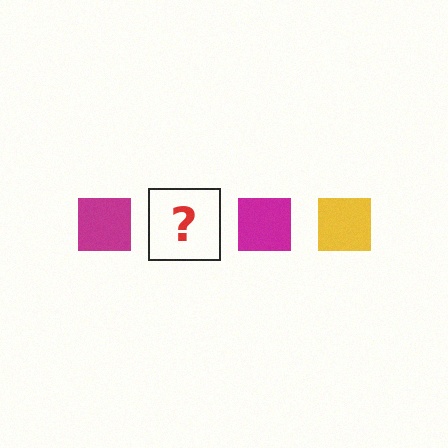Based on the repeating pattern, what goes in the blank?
The blank should be a yellow square.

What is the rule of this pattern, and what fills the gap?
The rule is that the pattern cycles through magenta, yellow squares. The gap should be filled with a yellow square.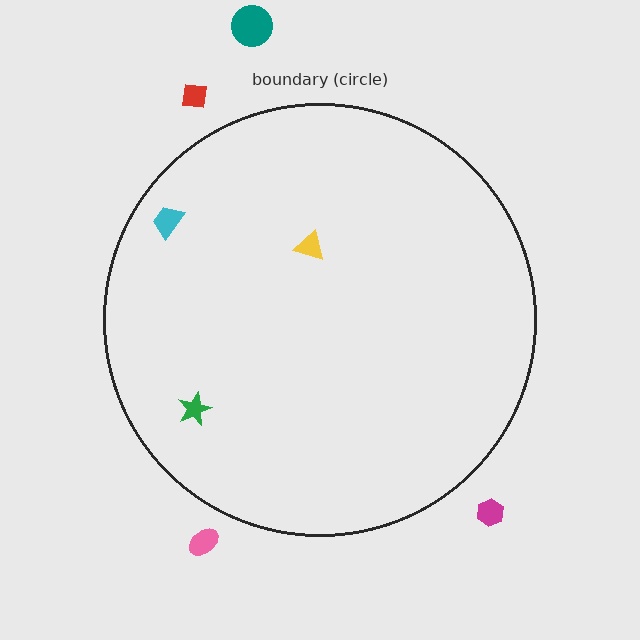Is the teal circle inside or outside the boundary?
Outside.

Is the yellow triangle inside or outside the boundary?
Inside.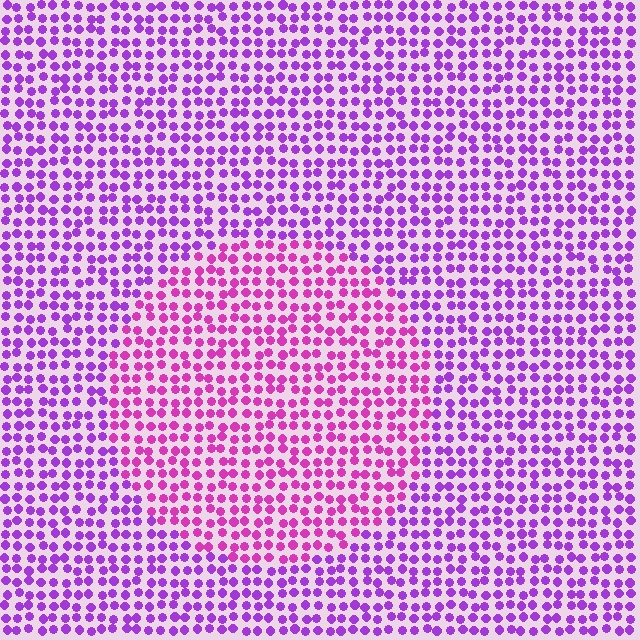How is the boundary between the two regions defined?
The boundary is defined purely by a slight shift in hue (about 31 degrees). Spacing, size, and orientation are identical on both sides.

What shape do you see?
I see a circle.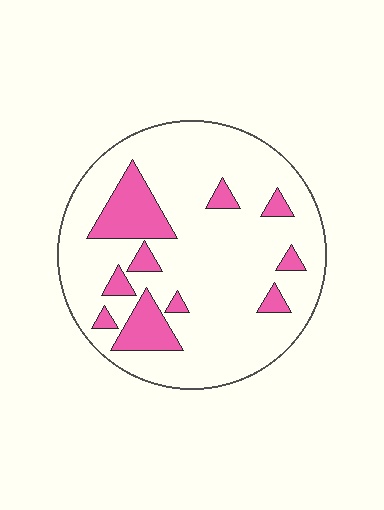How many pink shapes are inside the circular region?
10.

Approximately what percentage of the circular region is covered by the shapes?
Approximately 20%.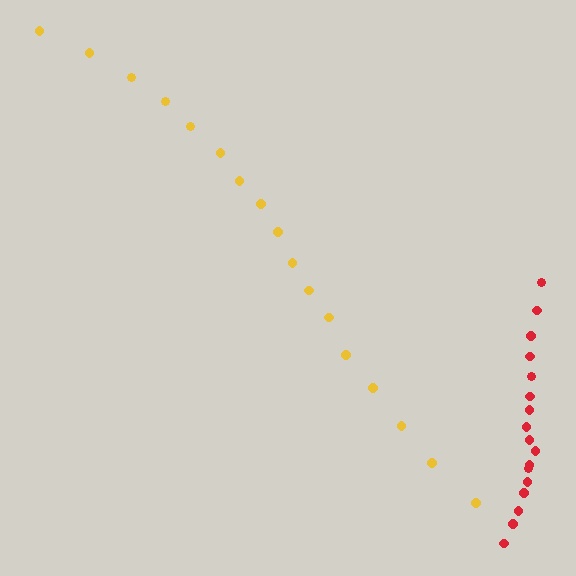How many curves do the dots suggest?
There are 2 distinct paths.